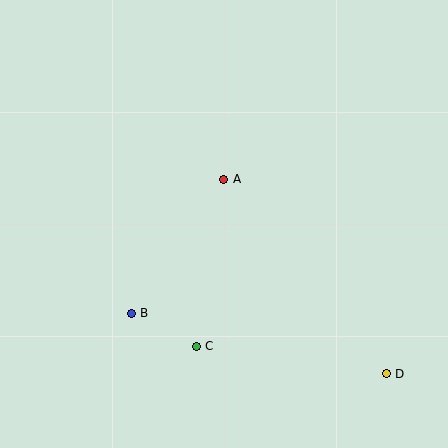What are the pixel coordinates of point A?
Point A is at (224, 179).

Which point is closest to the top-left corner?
Point A is closest to the top-left corner.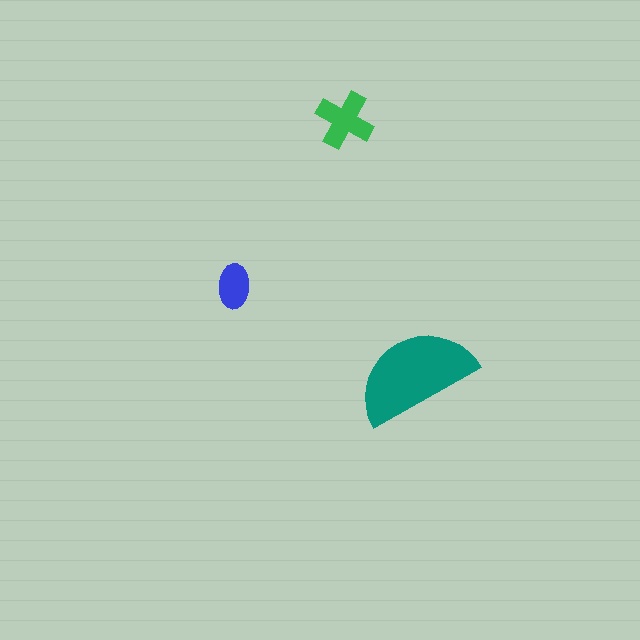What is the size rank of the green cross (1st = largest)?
2nd.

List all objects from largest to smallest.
The teal semicircle, the green cross, the blue ellipse.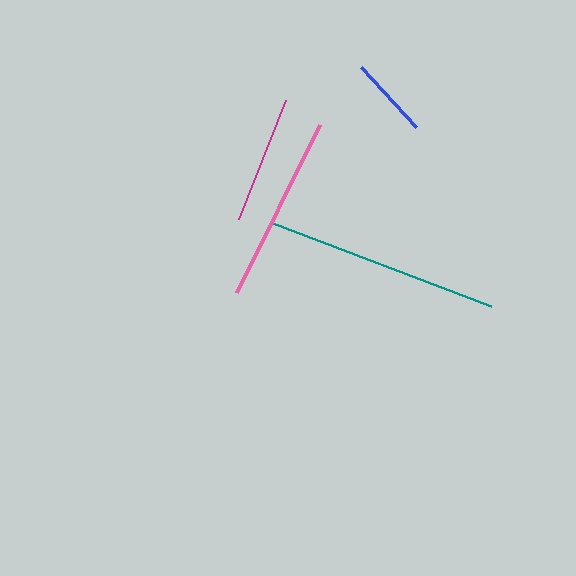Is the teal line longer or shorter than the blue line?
The teal line is longer than the blue line.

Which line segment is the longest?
The teal line is the longest at approximately 237 pixels.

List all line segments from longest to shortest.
From longest to shortest: teal, pink, magenta, blue.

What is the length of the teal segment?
The teal segment is approximately 237 pixels long.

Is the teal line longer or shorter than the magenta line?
The teal line is longer than the magenta line.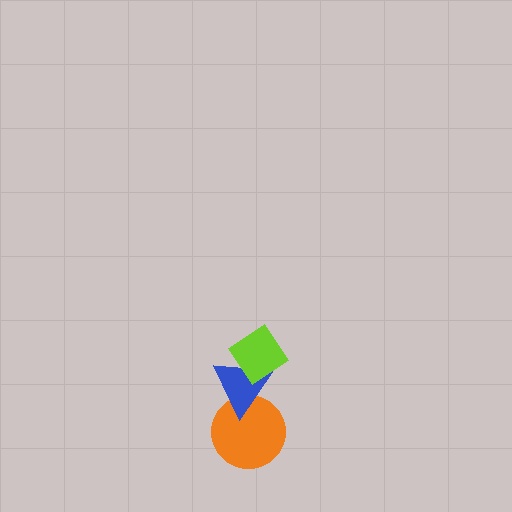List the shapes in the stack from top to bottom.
From top to bottom: the lime diamond, the blue triangle, the orange circle.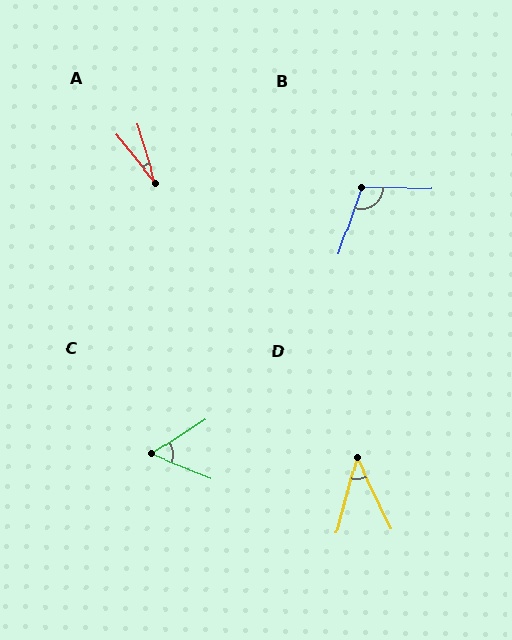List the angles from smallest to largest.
A (22°), D (40°), C (54°), B (109°).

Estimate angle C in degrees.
Approximately 54 degrees.